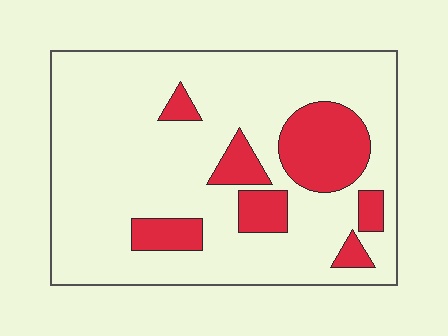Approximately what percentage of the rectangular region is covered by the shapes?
Approximately 20%.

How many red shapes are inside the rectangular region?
7.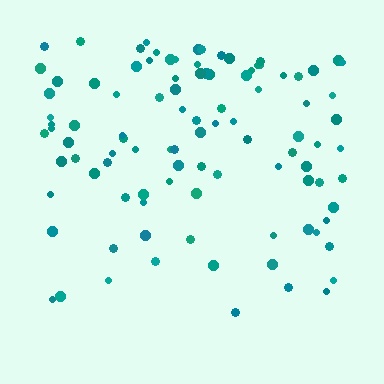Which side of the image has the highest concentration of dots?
The top.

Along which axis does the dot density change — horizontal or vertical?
Vertical.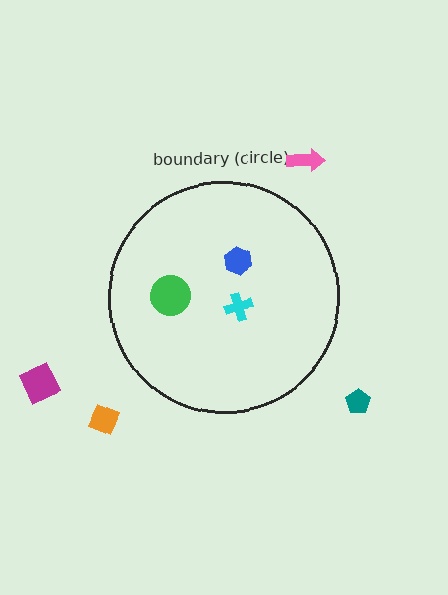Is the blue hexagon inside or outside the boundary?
Inside.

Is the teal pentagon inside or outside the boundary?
Outside.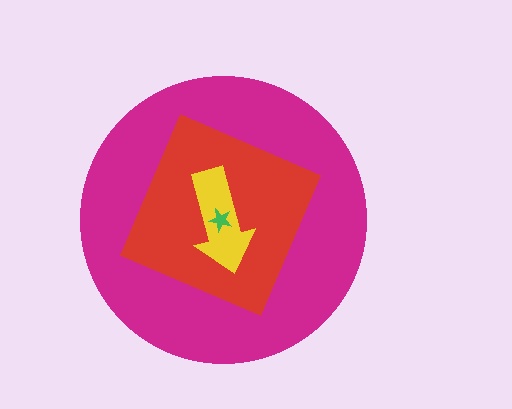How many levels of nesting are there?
4.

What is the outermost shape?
The magenta circle.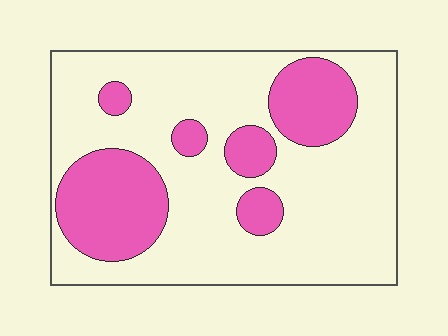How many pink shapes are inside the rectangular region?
6.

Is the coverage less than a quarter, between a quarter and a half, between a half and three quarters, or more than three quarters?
Between a quarter and a half.